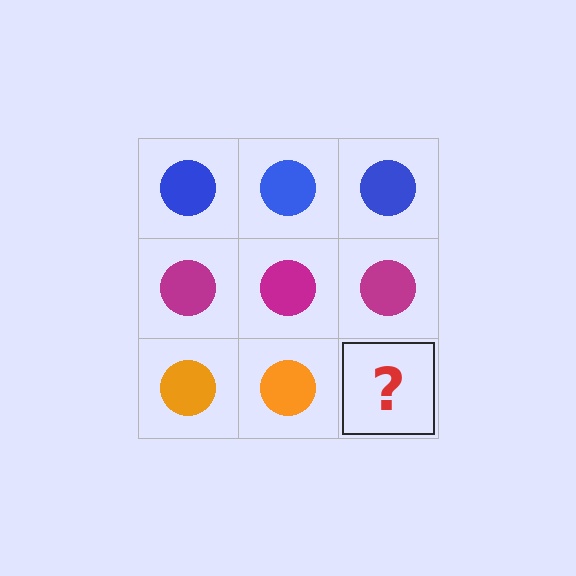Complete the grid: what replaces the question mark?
The question mark should be replaced with an orange circle.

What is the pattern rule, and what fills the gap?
The rule is that each row has a consistent color. The gap should be filled with an orange circle.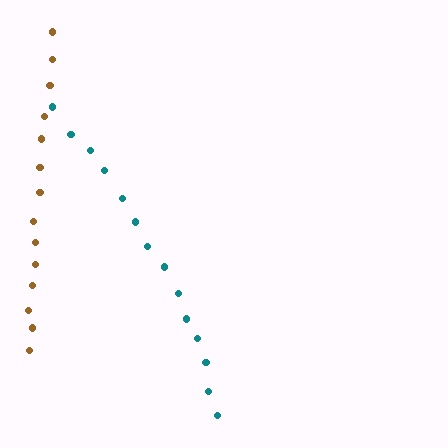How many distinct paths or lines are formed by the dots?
There are 2 distinct paths.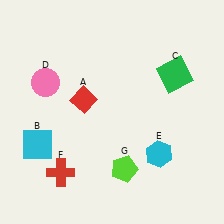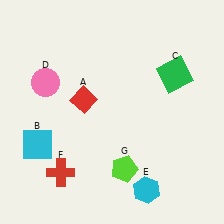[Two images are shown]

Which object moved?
The cyan hexagon (E) moved down.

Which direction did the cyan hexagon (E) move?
The cyan hexagon (E) moved down.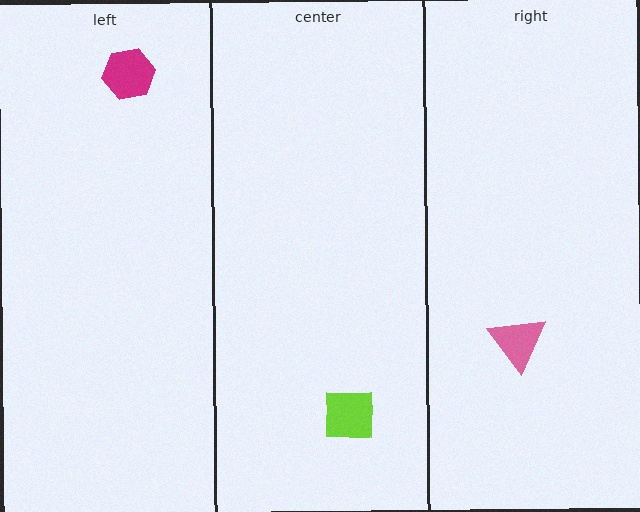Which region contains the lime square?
The center region.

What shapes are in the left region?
The magenta hexagon.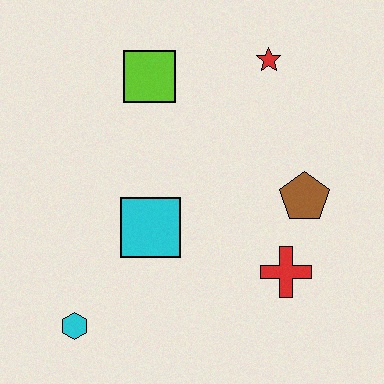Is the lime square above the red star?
No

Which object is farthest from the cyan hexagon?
The red star is farthest from the cyan hexagon.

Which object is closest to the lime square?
The red star is closest to the lime square.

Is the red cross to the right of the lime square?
Yes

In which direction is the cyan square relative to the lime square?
The cyan square is below the lime square.